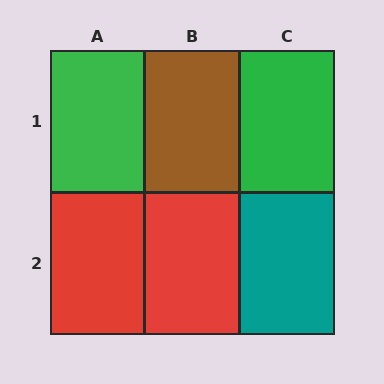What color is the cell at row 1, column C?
Green.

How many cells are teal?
1 cell is teal.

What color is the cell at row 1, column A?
Green.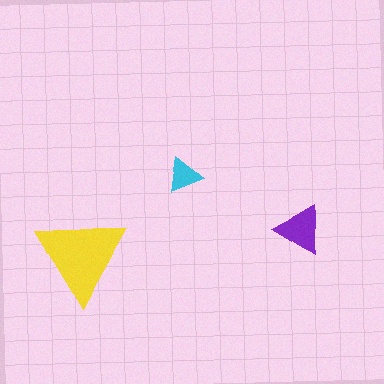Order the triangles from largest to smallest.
the yellow one, the purple one, the cyan one.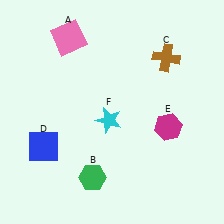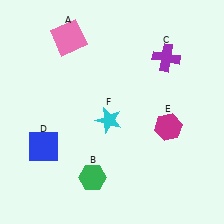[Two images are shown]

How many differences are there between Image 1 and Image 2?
There is 1 difference between the two images.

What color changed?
The cross (C) changed from brown in Image 1 to purple in Image 2.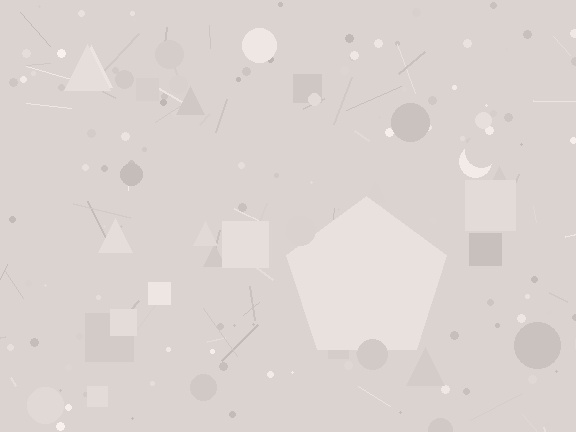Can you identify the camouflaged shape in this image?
The camouflaged shape is a pentagon.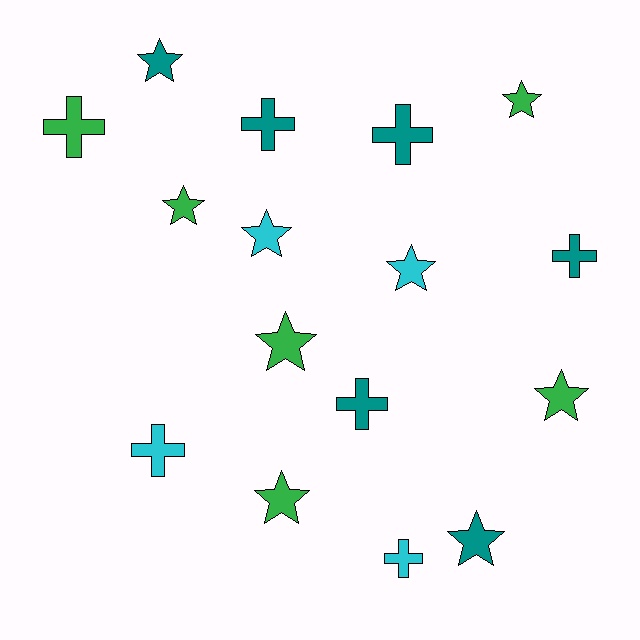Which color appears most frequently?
Teal, with 6 objects.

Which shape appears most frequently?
Star, with 9 objects.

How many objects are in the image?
There are 16 objects.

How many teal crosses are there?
There are 4 teal crosses.